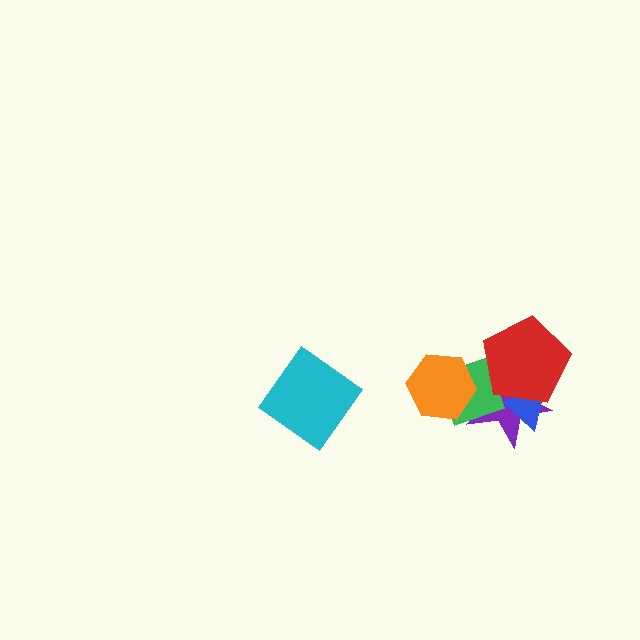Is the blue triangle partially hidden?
Yes, it is partially covered by another shape.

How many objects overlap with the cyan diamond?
0 objects overlap with the cyan diamond.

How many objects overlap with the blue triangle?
2 objects overlap with the blue triangle.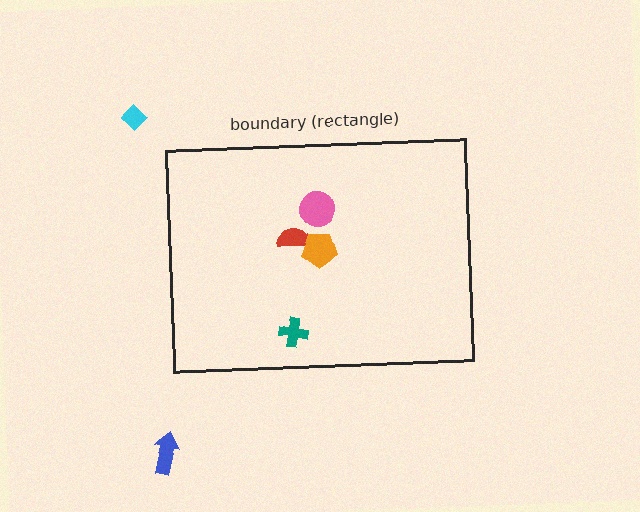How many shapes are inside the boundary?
4 inside, 2 outside.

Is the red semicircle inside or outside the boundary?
Inside.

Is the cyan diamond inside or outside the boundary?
Outside.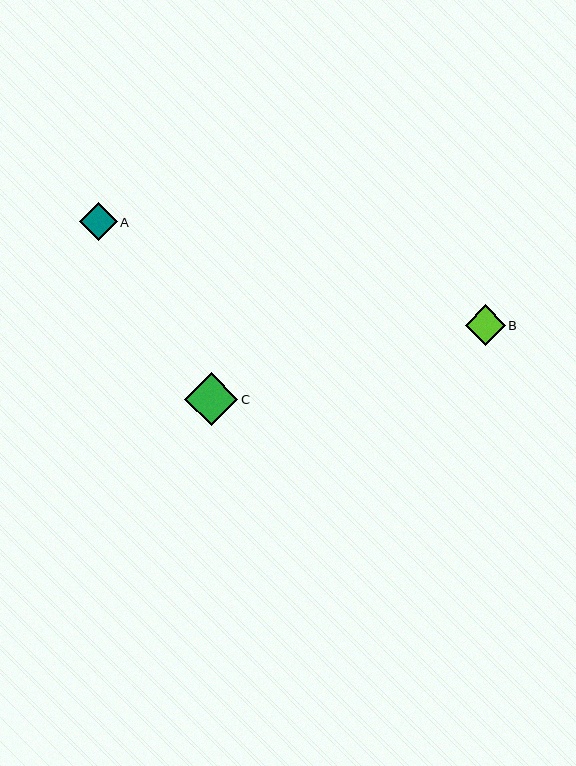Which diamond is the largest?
Diamond C is the largest with a size of approximately 53 pixels.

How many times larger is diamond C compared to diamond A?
Diamond C is approximately 1.4 times the size of diamond A.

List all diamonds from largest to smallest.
From largest to smallest: C, B, A.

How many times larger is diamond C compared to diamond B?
Diamond C is approximately 1.3 times the size of diamond B.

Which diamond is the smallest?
Diamond A is the smallest with a size of approximately 38 pixels.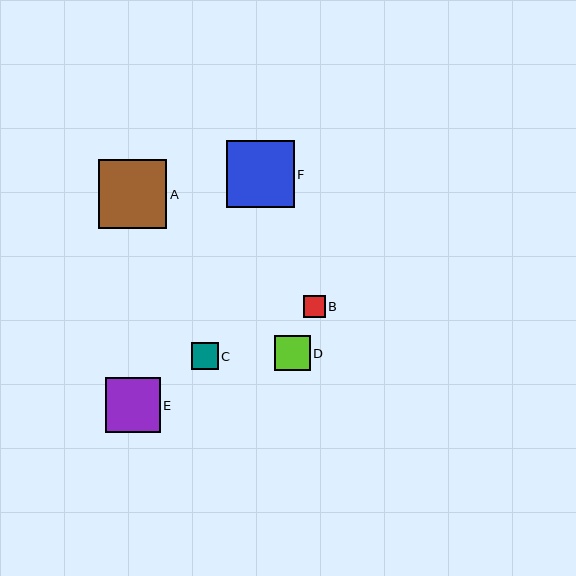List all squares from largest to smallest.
From largest to smallest: A, F, E, D, C, B.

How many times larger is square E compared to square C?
Square E is approximately 2.1 times the size of square C.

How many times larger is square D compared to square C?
Square D is approximately 1.3 times the size of square C.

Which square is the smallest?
Square B is the smallest with a size of approximately 21 pixels.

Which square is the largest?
Square A is the largest with a size of approximately 69 pixels.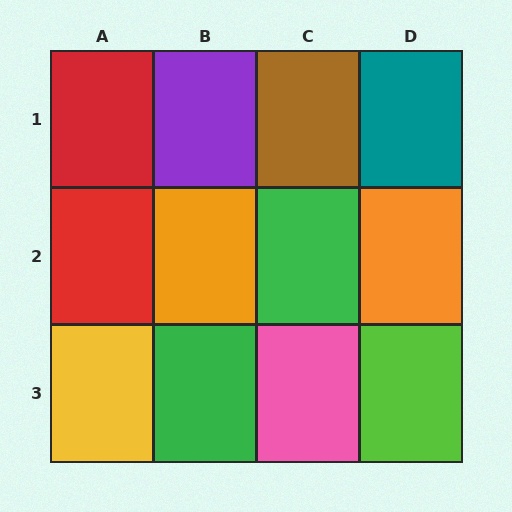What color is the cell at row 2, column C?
Green.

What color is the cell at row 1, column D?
Teal.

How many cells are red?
2 cells are red.